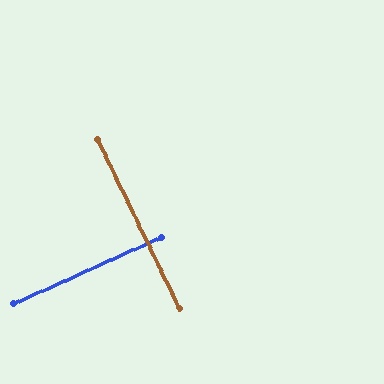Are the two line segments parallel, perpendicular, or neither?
Perpendicular — they meet at approximately 88°.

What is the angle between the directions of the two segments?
Approximately 88 degrees.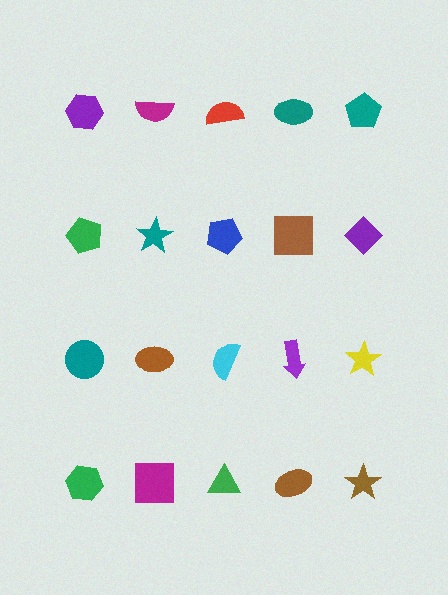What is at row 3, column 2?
A brown ellipse.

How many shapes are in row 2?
5 shapes.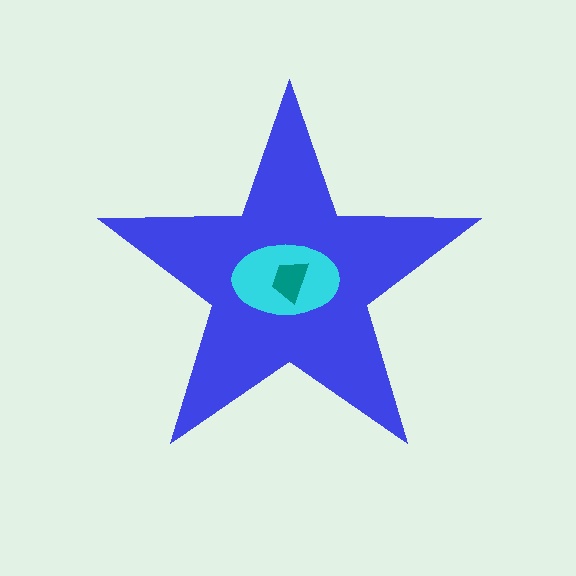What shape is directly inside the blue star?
The cyan ellipse.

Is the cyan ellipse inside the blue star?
Yes.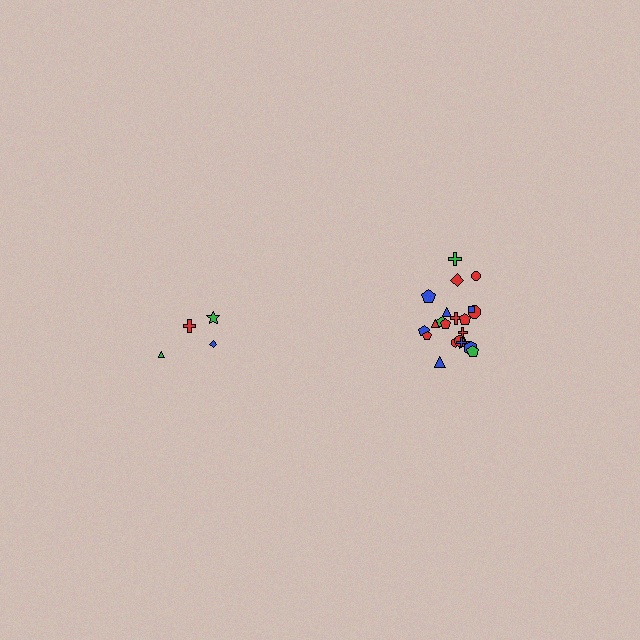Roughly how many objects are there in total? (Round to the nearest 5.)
Roughly 25 objects in total.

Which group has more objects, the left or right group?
The right group.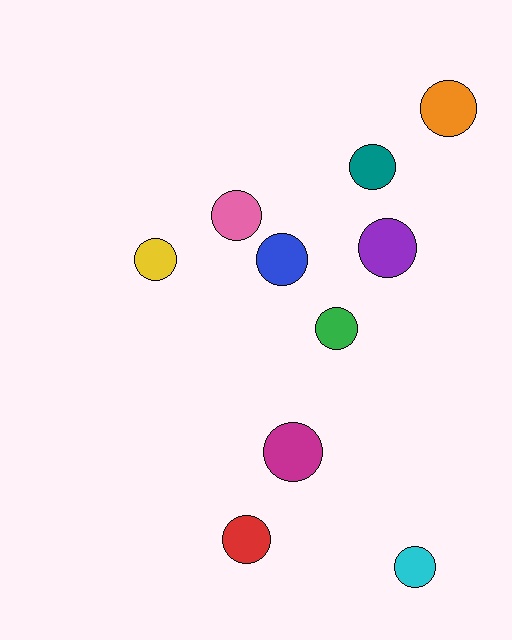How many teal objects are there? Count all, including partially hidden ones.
There is 1 teal object.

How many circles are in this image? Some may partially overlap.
There are 10 circles.